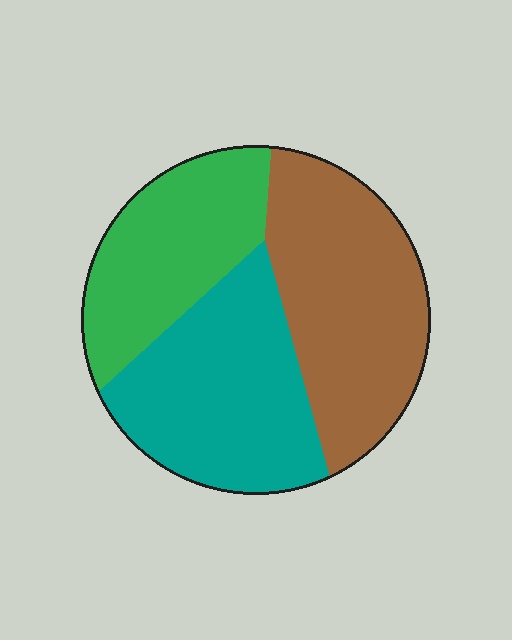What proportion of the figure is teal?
Teal covers 35% of the figure.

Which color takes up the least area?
Green, at roughly 25%.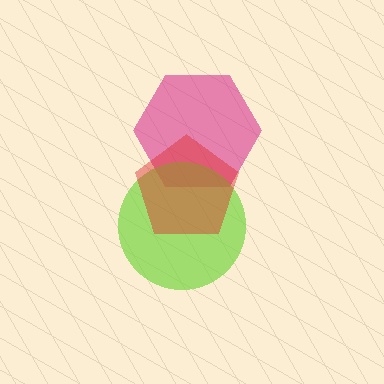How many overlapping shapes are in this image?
There are 3 overlapping shapes in the image.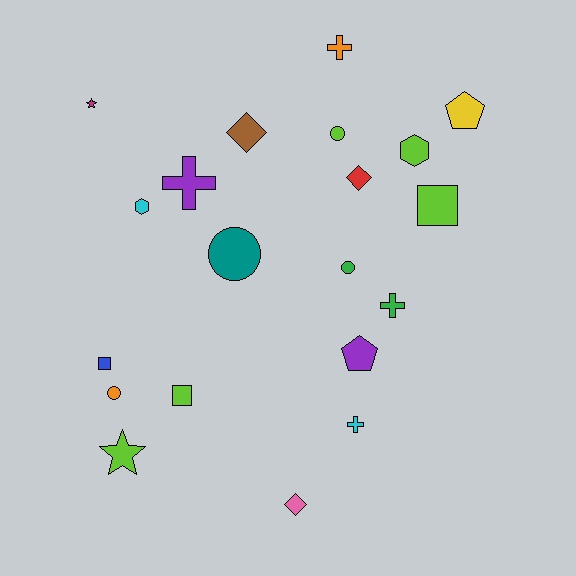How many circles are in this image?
There are 4 circles.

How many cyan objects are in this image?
There are 2 cyan objects.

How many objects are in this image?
There are 20 objects.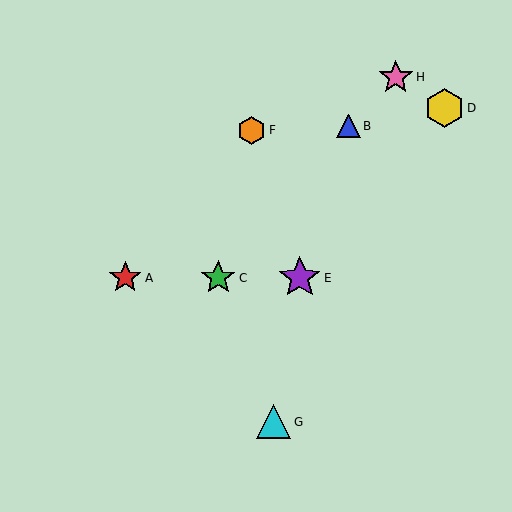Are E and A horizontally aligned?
Yes, both are at y≈278.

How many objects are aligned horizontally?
3 objects (A, C, E) are aligned horizontally.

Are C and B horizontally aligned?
No, C is at y≈278 and B is at y≈126.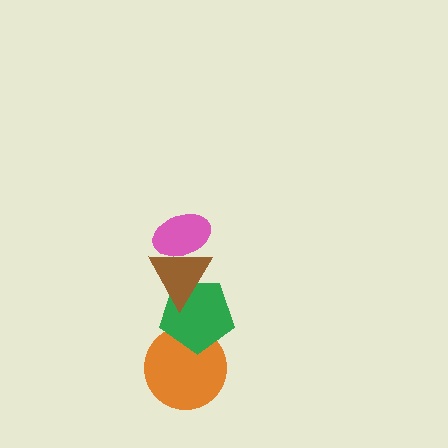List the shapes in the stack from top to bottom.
From top to bottom: the pink ellipse, the brown triangle, the green pentagon, the orange circle.